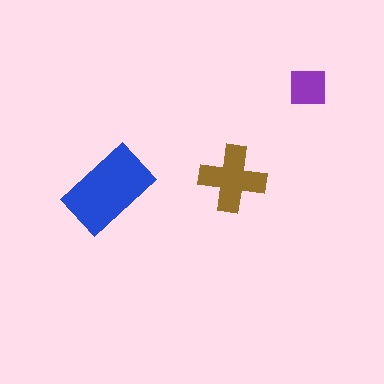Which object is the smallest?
The purple square.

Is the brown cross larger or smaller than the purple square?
Larger.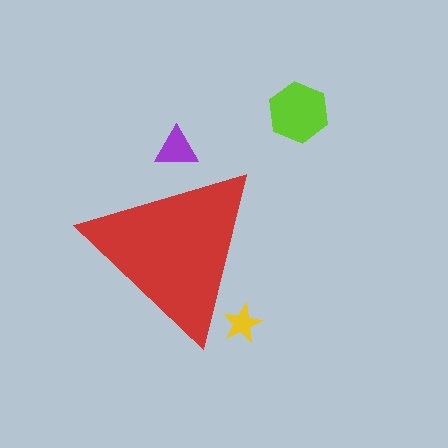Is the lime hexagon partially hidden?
No, the lime hexagon is fully visible.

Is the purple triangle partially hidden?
Yes, the purple triangle is partially hidden behind the red triangle.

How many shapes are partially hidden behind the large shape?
2 shapes are partially hidden.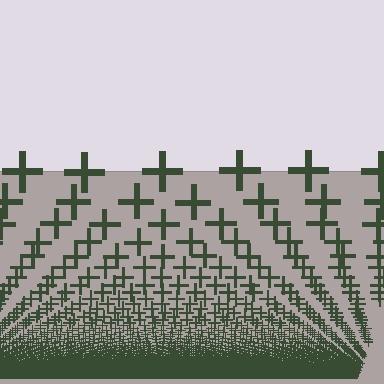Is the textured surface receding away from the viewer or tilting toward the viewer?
The surface appears to tilt toward the viewer. Texture elements get larger and sparser toward the top.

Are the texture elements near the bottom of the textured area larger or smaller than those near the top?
Smaller. The gradient is inverted — elements near the bottom are smaller and denser.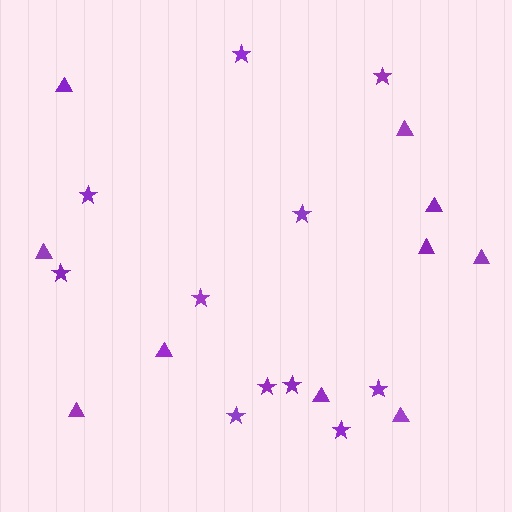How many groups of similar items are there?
There are 2 groups: one group of triangles (10) and one group of stars (11).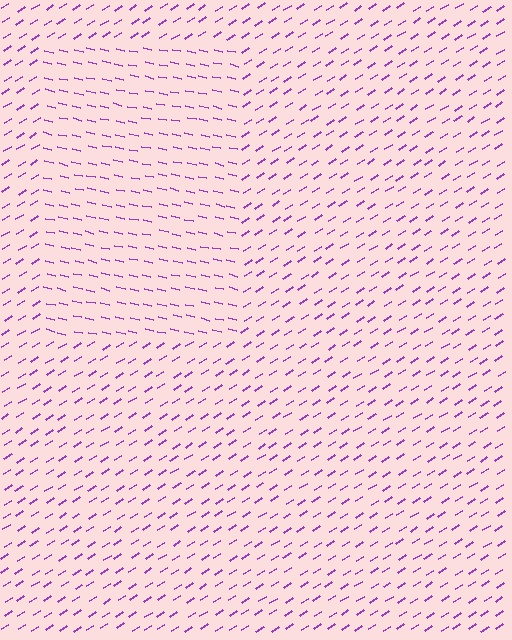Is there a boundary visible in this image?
Yes, there is a texture boundary formed by a change in line orientation.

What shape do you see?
I see a rectangle.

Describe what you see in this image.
The image is filled with small purple line segments. A rectangle region in the image has lines oriented differently from the surrounding lines, creating a visible texture boundary.